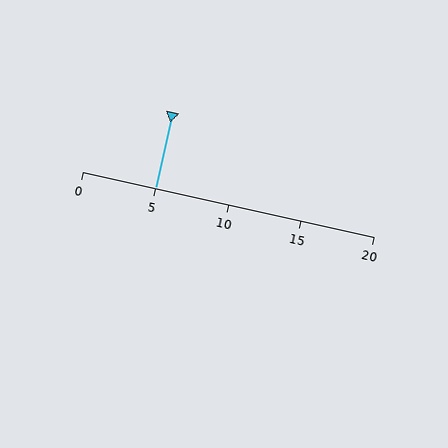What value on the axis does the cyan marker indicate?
The marker indicates approximately 5.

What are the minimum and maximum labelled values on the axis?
The axis runs from 0 to 20.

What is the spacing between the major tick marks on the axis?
The major ticks are spaced 5 apart.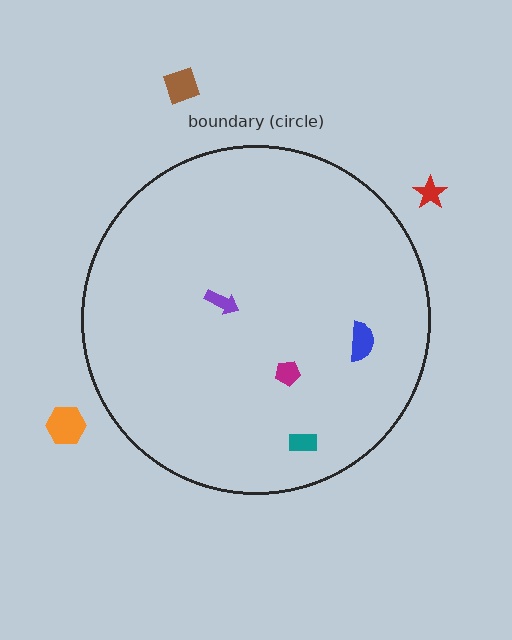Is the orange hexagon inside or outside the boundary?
Outside.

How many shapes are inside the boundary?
4 inside, 3 outside.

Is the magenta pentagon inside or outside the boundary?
Inside.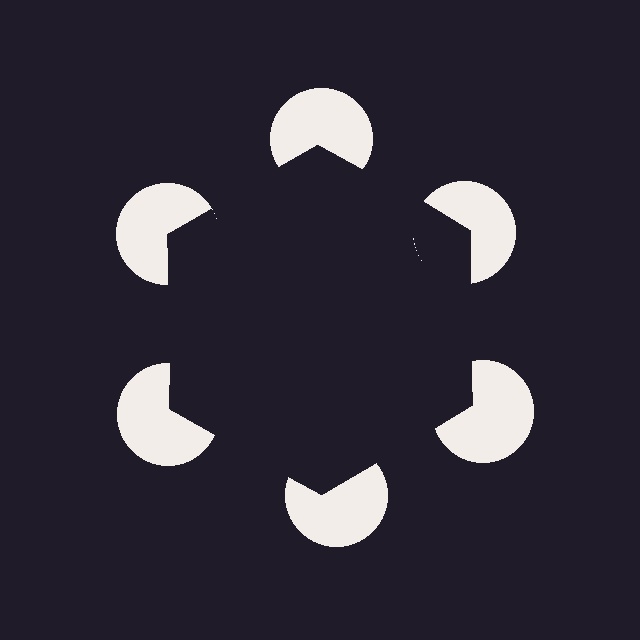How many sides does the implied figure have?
6 sides.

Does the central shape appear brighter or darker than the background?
It typically appears slightly darker than the background, even though no actual brightness change is drawn.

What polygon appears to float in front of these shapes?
An illusory hexagon — its edges are inferred from the aligned wedge cuts in the pac-man discs, not physically drawn.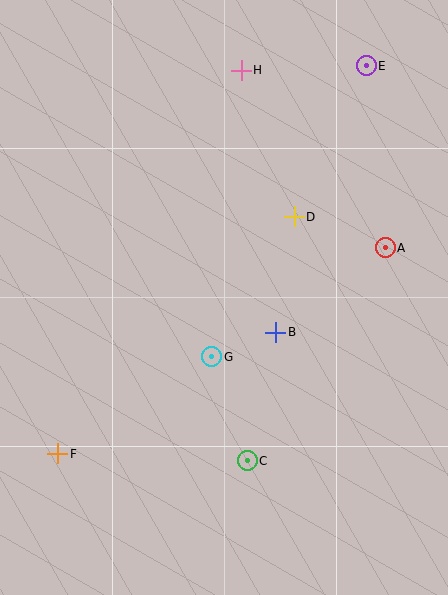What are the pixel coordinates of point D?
Point D is at (294, 217).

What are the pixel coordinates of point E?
Point E is at (366, 66).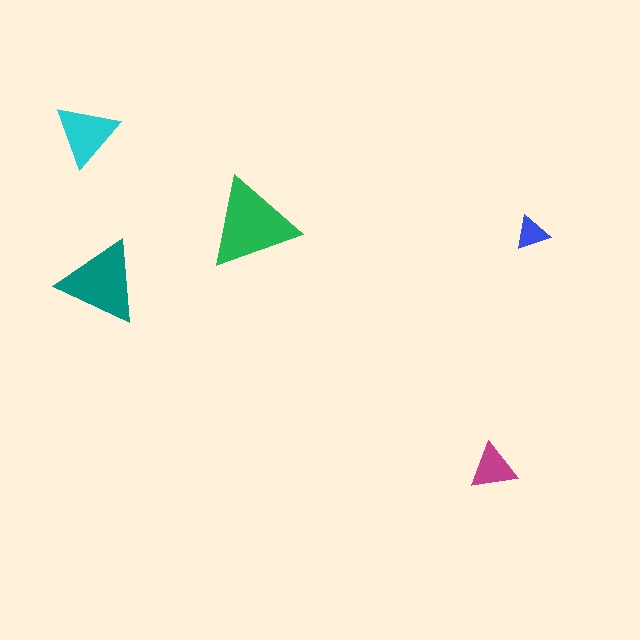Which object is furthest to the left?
The cyan triangle is leftmost.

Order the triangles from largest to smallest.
the green one, the teal one, the cyan one, the magenta one, the blue one.